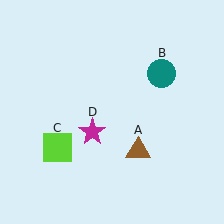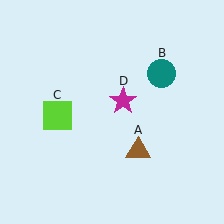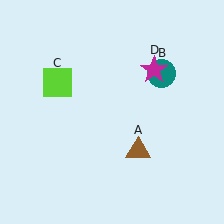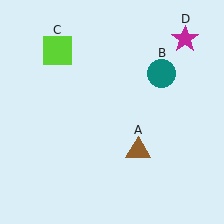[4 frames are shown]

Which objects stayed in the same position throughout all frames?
Brown triangle (object A) and teal circle (object B) remained stationary.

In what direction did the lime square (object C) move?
The lime square (object C) moved up.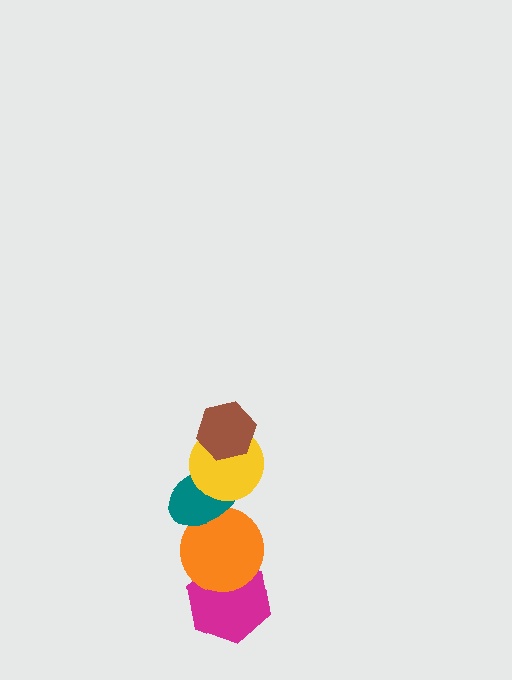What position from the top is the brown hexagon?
The brown hexagon is 1st from the top.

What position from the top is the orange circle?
The orange circle is 4th from the top.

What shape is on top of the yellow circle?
The brown hexagon is on top of the yellow circle.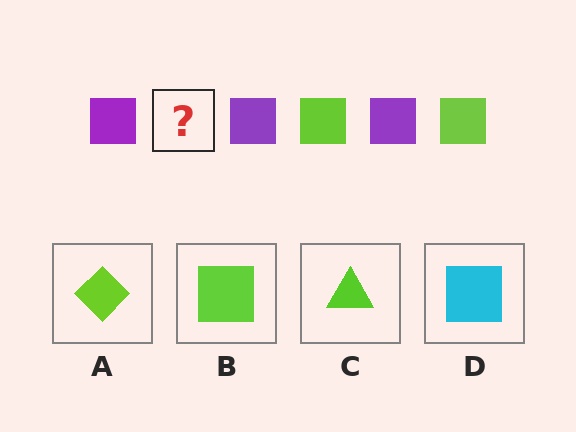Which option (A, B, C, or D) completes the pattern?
B.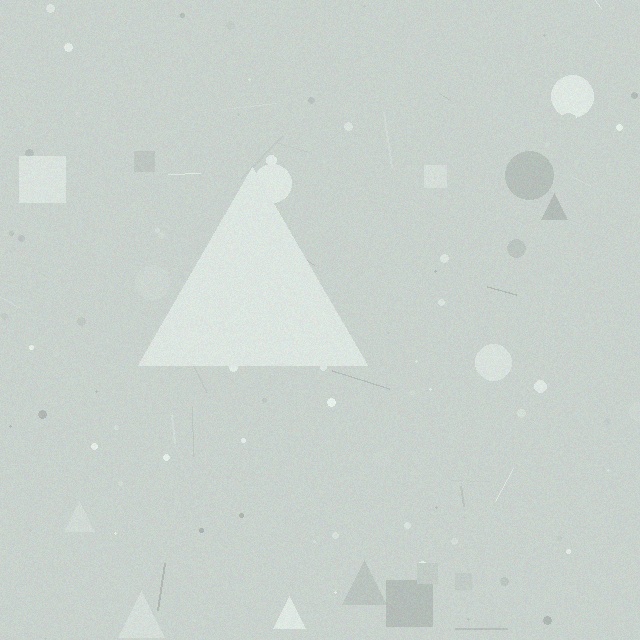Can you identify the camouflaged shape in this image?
The camouflaged shape is a triangle.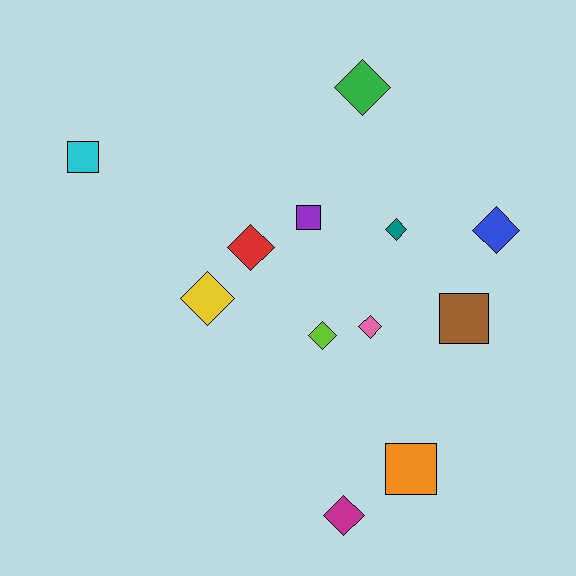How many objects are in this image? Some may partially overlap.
There are 12 objects.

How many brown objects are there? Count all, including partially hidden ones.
There is 1 brown object.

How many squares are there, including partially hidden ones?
There are 4 squares.